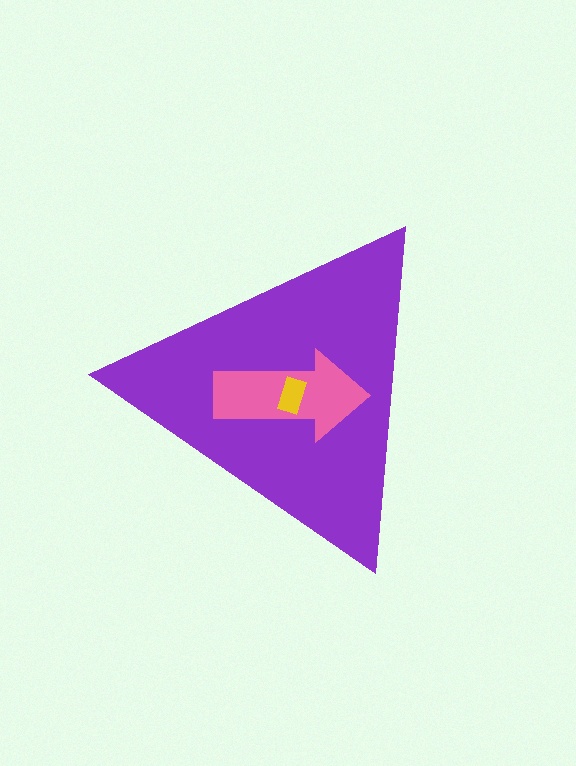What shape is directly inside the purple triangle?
The pink arrow.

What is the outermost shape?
The purple triangle.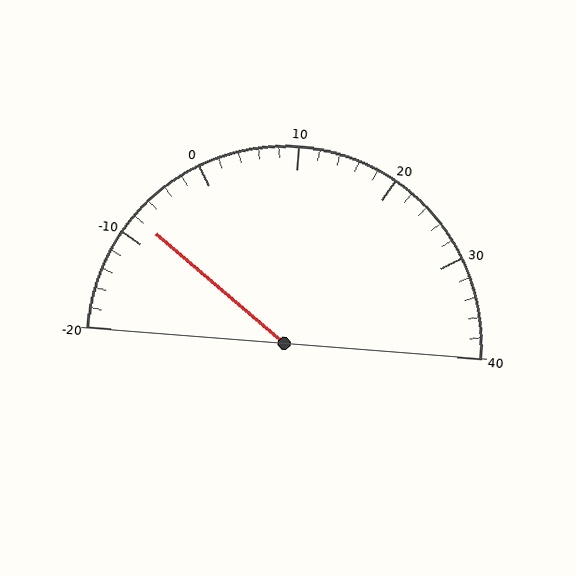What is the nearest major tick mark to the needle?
The nearest major tick mark is -10.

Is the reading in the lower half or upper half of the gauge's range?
The reading is in the lower half of the range (-20 to 40).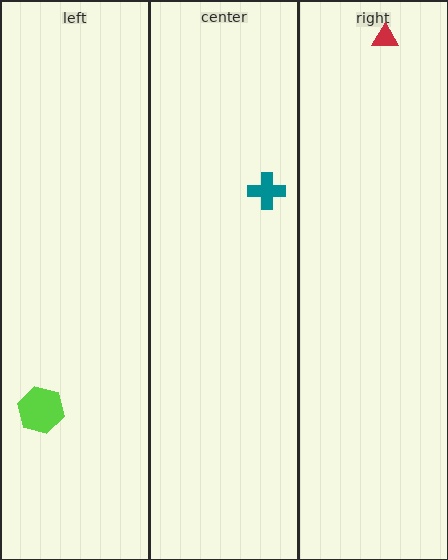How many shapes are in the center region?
1.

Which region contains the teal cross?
The center region.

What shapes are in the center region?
The teal cross.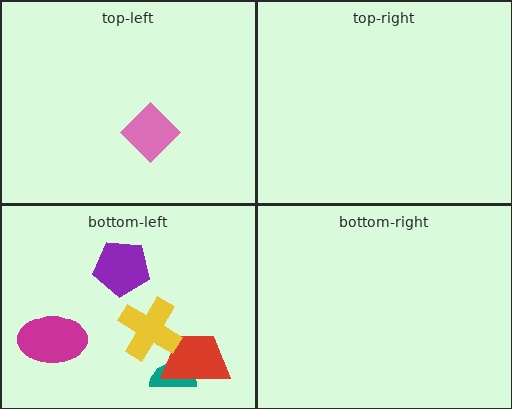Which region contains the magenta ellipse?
The bottom-left region.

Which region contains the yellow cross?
The bottom-left region.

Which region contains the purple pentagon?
The bottom-left region.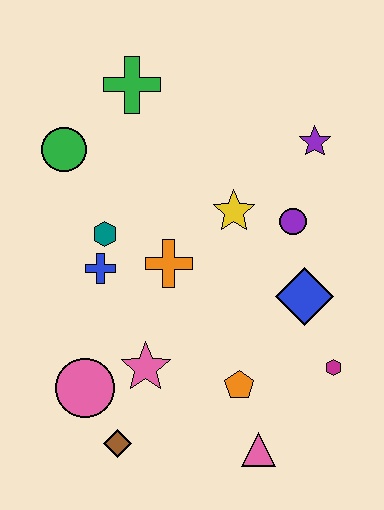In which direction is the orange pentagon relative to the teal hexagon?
The orange pentagon is below the teal hexagon.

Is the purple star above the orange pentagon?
Yes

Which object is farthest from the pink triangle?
The green cross is farthest from the pink triangle.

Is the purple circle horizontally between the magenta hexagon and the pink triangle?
Yes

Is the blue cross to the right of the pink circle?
Yes